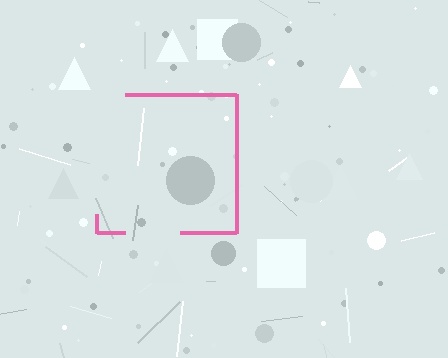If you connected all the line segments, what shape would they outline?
They would outline a square.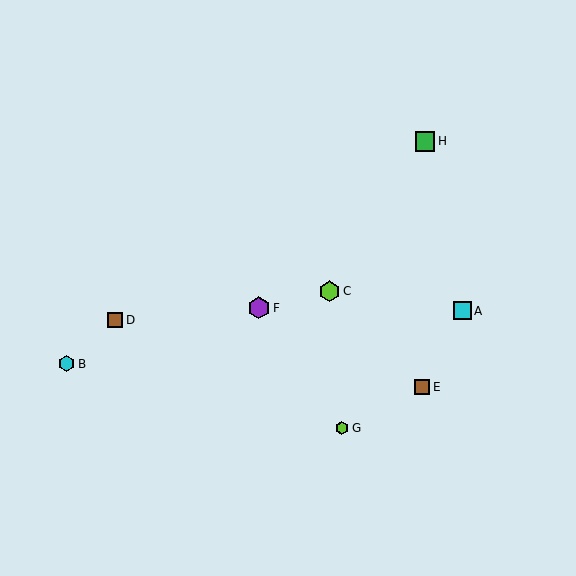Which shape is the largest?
The purple hexagon (labeled F) is the largest.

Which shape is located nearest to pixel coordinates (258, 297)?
The purple hexagon (labeled F) at (259, 308) is nearest to that location.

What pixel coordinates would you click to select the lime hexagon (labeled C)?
Click at (330, 291) to select the lime hexagon C.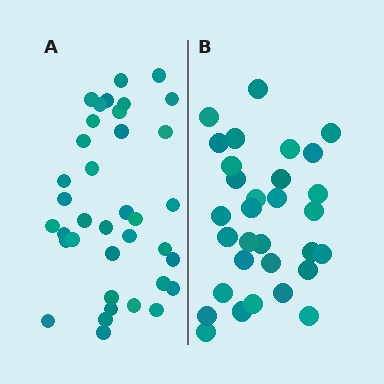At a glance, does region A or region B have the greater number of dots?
Region A (the left region) has more dots.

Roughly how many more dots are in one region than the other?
Region A has about 6 more dots than region B.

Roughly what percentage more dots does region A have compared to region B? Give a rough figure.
About 20% more.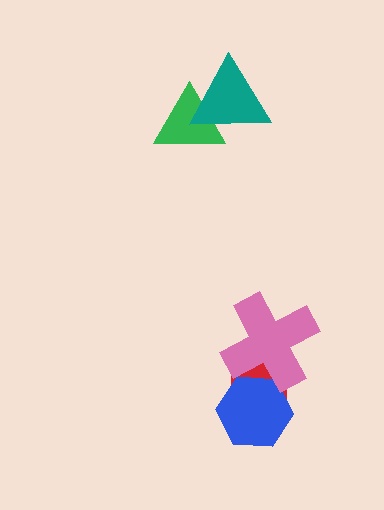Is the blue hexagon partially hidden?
Yes, it is partially covered by another shape.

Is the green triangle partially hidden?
Yes, it is partially covered by another shape.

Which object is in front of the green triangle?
The teal triangle is in front of the green triangle.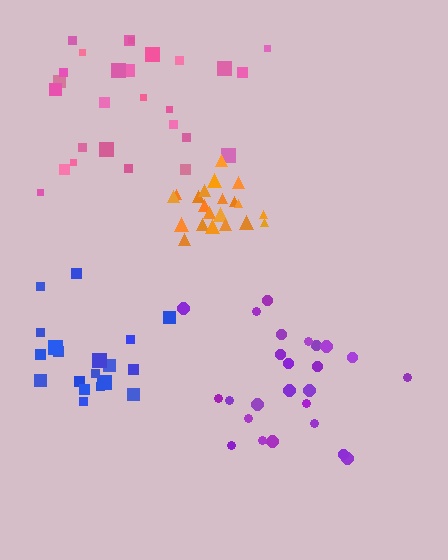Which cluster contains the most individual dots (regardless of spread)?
Pink (27).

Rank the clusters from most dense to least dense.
orange, purple, blue, pink.